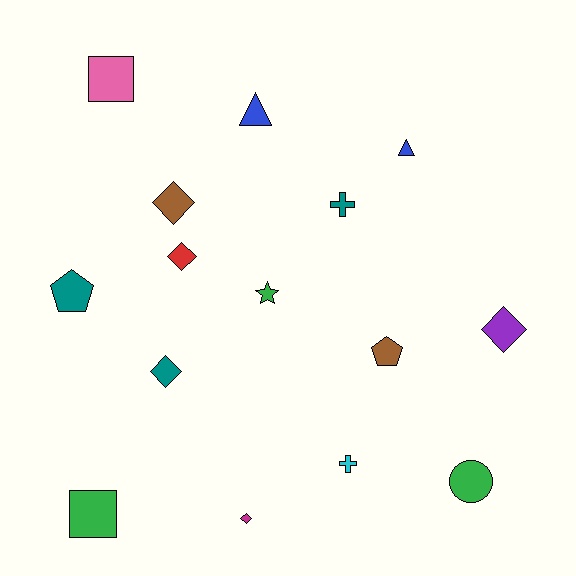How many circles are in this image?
There is 1 circle.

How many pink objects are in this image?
There is 1 pink object.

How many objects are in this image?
There are 15 objects.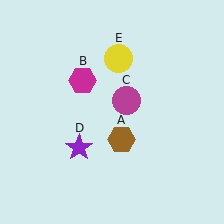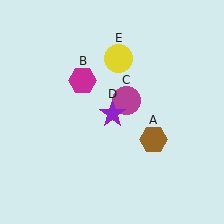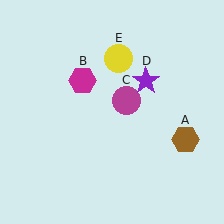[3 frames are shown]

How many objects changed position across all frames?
2 objects changed position: brown hexagon (object A), purple star (object D).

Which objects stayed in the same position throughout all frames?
Magenta hexagon (object B) and magenta circle (object C) and yellow circle (object E) remained stationary.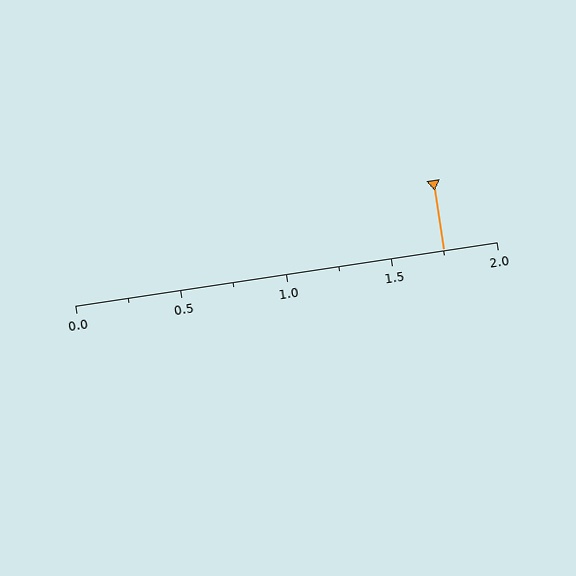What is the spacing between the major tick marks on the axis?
The major ticks are spaced 0.5 apart.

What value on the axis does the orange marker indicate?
The marker indicates approximately 1.75.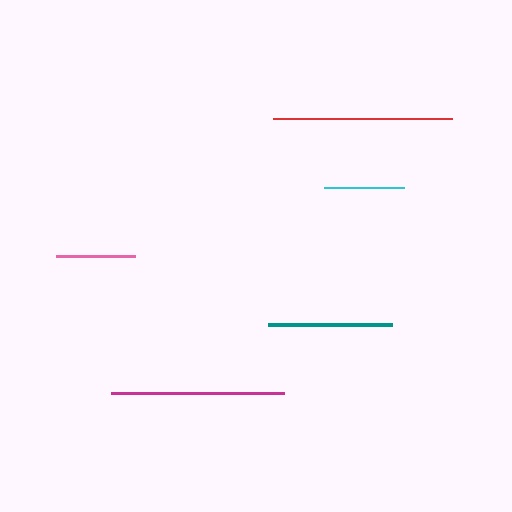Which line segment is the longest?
The red line is the longest at approximately 179 pixels.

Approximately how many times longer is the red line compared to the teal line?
The red line is approximately 1.4 times the length of the teal line.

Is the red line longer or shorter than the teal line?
The red line is longer than the teal line.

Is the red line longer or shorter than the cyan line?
The red line is longer than the cyan line.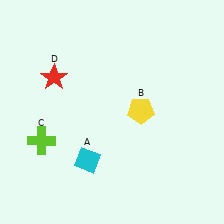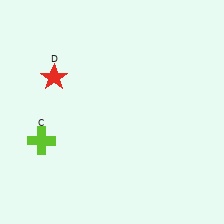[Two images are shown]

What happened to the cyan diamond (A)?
The cyan diamond (A) was removed in Image 2. It was in the bottom-left area of Image 1.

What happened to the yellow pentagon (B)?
The yellow pentagon (B) was removed in Image 2. It was in the top-right area of Image 1.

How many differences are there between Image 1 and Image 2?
There are 2 differences between the two images.